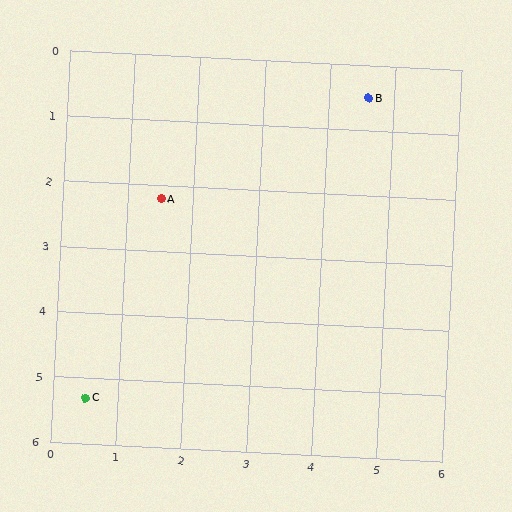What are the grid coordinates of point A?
Point A is at approximately (1.5, 2.2).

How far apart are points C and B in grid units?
Points C and B are about 6.3 grid units apart.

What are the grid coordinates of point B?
Point B is at approximately (4.6, 0.5).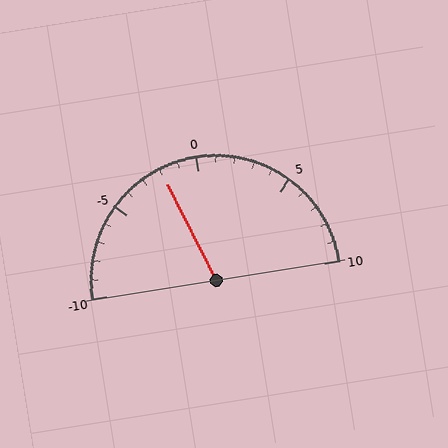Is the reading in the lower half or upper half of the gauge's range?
The reading is in the lower half of the range (-10 to 10).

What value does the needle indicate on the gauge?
The needle indicates approximately -2.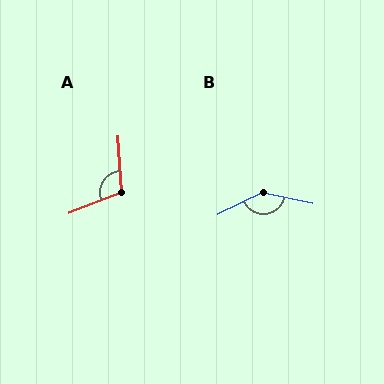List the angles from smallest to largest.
A (108°), B (141°).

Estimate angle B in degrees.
Approximately 141 degrees.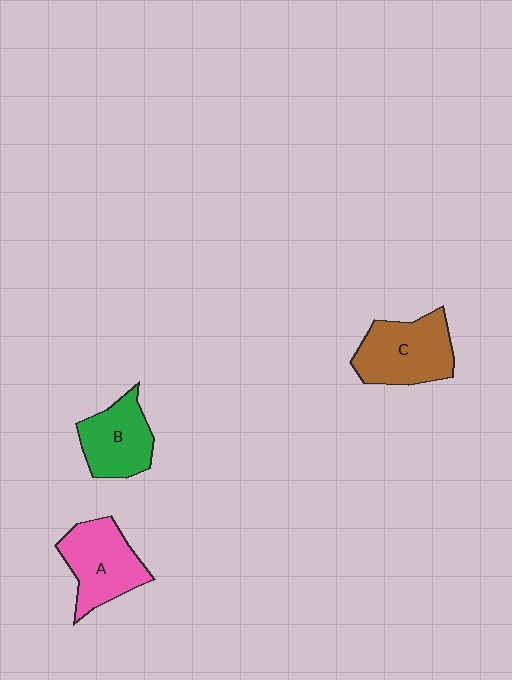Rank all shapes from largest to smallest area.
From largest to smallest: C (brown), A (pink), B (green).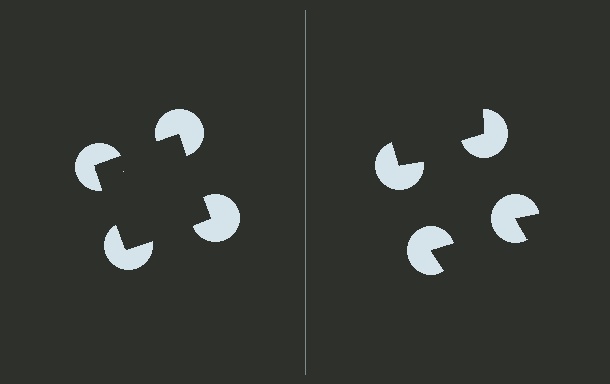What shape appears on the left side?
An illusory square.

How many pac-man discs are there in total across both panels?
8 — 4 on each side.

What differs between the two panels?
The pac-man discs are positioned identically on both sides; only the wedge orientations differ. On the left they align to a square; on the right they are misaligned.